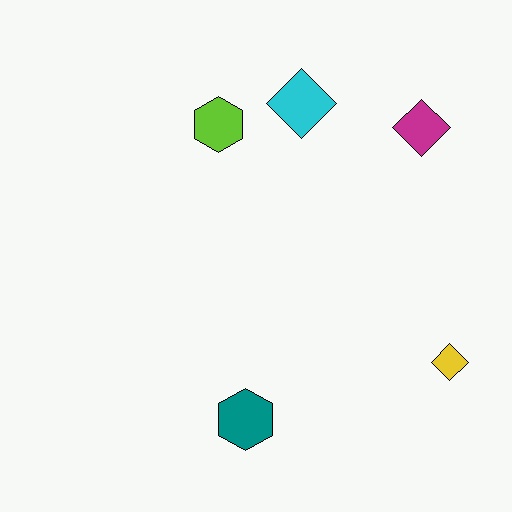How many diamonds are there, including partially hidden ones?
There are 3 diamonds.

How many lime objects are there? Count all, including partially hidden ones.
There is 1 lime object.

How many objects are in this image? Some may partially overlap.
There are 5 objects.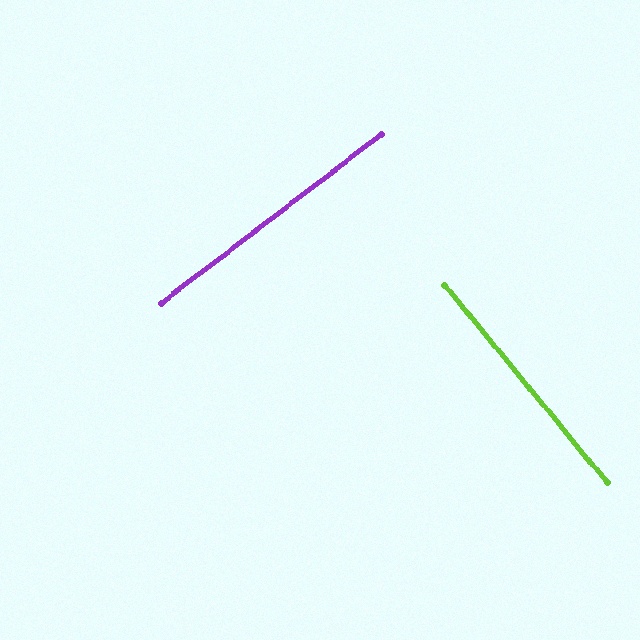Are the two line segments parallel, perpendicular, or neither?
Perpendicular — they meet at approximately 88°.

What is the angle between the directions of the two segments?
Approximately 88 degrees.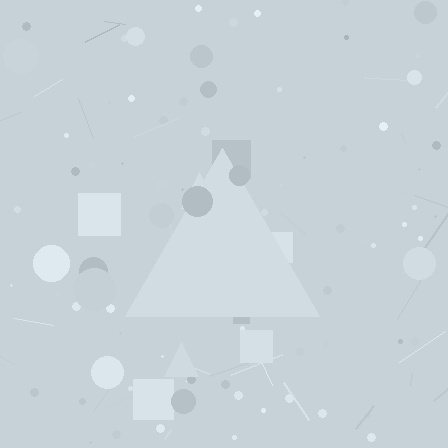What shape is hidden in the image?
A triangle is hidden in the image.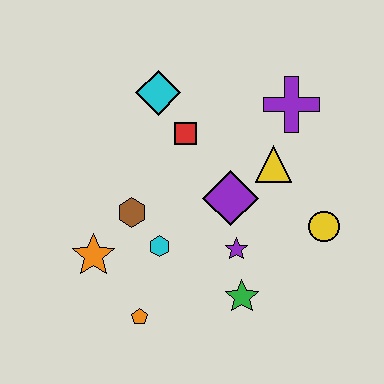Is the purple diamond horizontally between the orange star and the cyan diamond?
No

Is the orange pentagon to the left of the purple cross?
Yes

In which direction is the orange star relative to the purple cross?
The orange star is to the left of the purple cross.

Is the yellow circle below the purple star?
No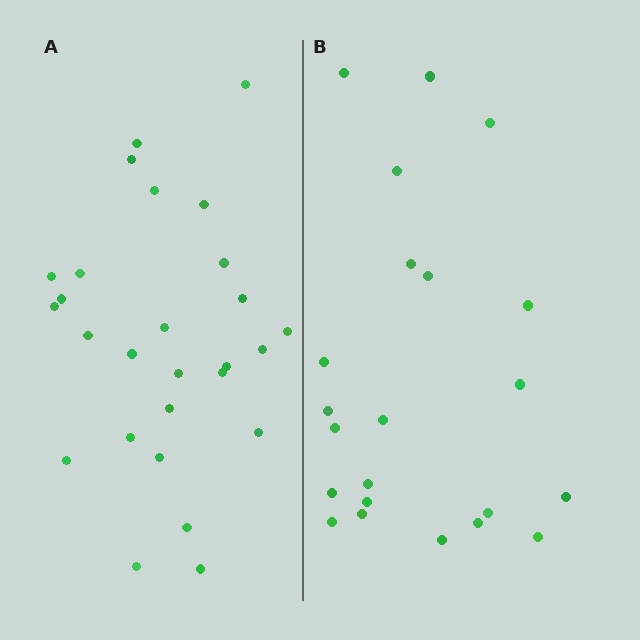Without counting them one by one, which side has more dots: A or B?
Region A (the left region) has more dots.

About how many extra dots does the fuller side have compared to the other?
Region A has about 5 more dots than region B.